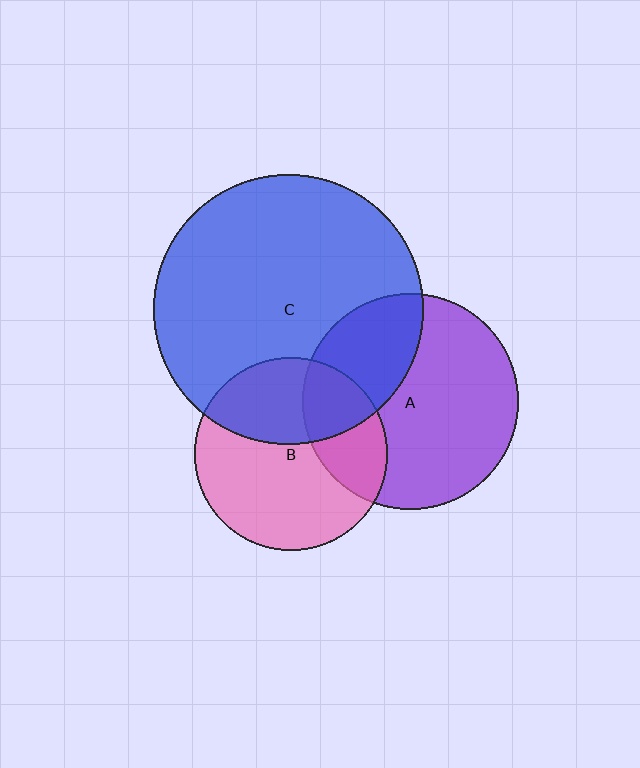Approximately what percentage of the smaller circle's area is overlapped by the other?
Approximately 35%.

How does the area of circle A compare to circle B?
Approximately 1.3 times.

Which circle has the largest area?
Circle C (blue).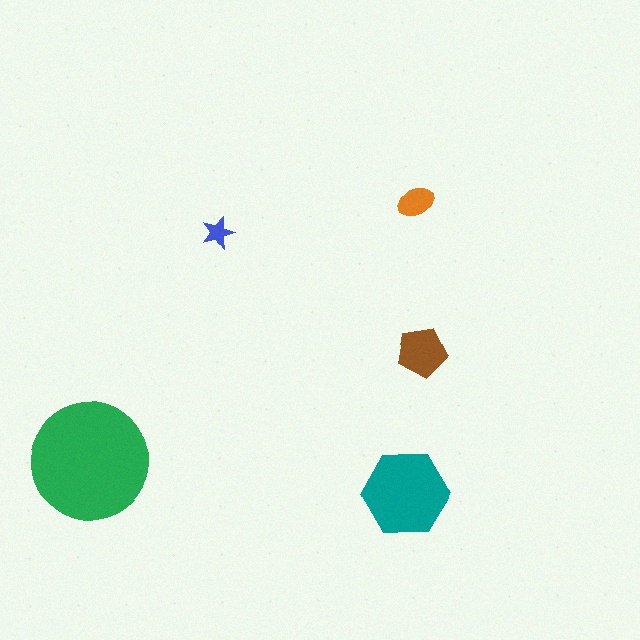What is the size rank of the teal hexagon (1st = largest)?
2nd.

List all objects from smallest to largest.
The blue star, the orange ellipse, the brown pentagon, the teal hexagon, the green circle.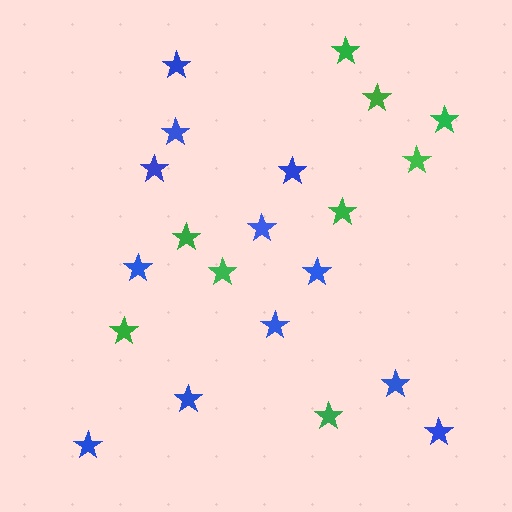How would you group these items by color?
There are 2 groups: one group of blue stars (12) and one group of green stars (9).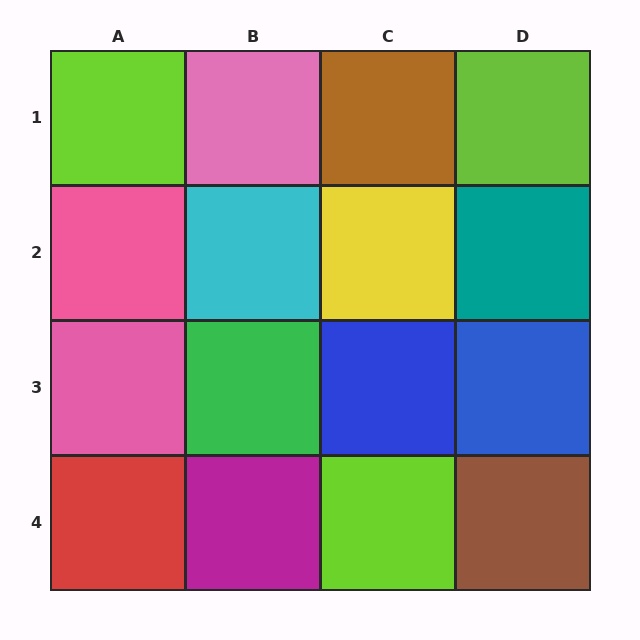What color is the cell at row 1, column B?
Pink.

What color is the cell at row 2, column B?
Cyan.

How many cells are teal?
1 cell is teal.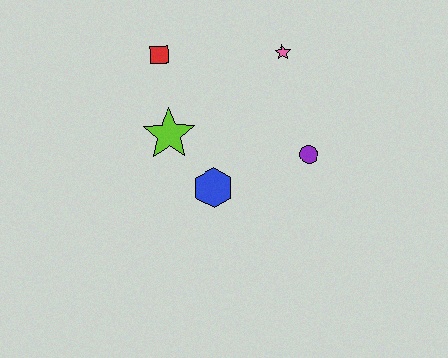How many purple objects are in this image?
There is 1 purple object.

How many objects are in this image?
There are 5 objects.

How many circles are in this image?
There is 1 circle.